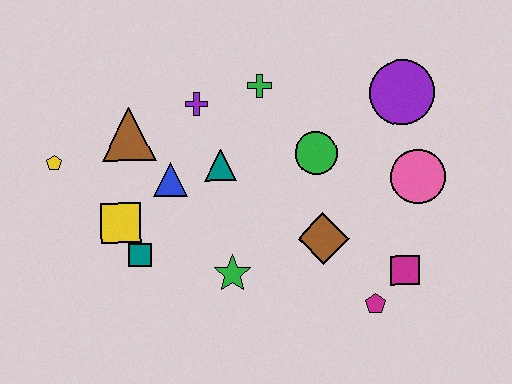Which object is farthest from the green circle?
The yellow pentagon is farthest from the green circle.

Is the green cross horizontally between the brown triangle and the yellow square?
No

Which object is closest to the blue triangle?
The teal triangle is closest to the blue triangle.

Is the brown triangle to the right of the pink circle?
No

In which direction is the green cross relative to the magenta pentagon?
The green cross is above the magenta pentagon.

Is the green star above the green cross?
No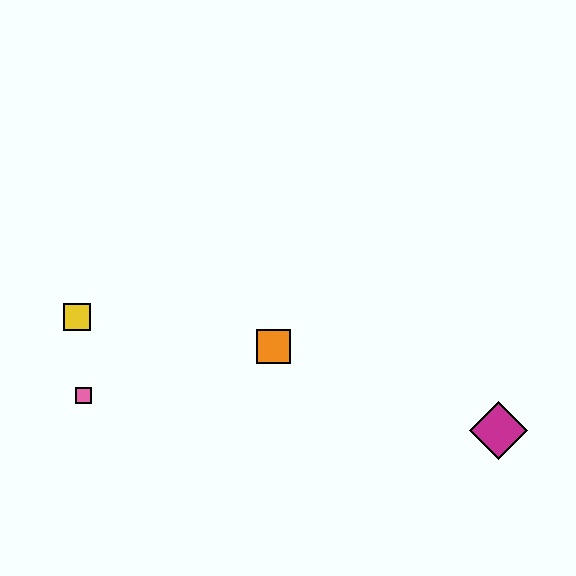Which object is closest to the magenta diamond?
The orange square is closest to the magenta diamond.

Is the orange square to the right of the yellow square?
Yes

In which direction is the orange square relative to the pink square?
The orange square is to the right of the pink square.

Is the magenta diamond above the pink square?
No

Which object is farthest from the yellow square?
The magenta diamond is farthest from the yellow square.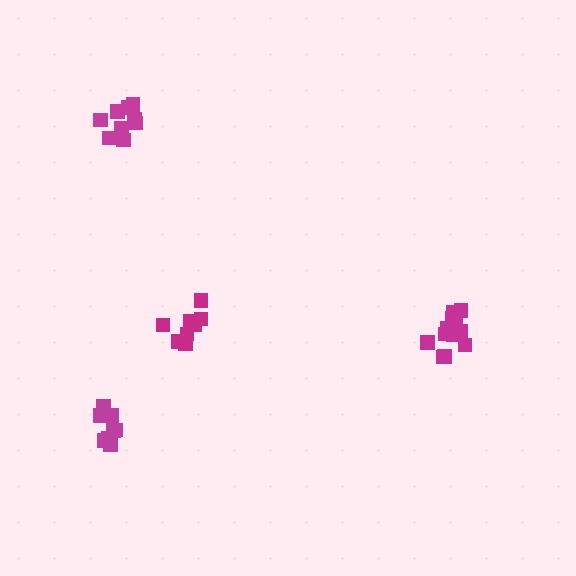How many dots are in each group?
Group 1: 12 dots, Group 2: 9 dots, Group 3: 8 dots, Group 4: 9 dots (38 total).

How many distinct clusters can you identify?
There are 4 distinct clusters.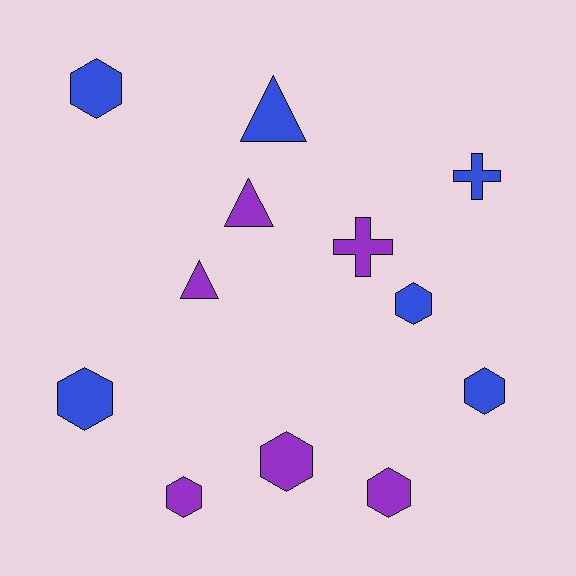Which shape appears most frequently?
Hexagon, with 7 objects.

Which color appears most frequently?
Blue, with 6 objects.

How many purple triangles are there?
There are 2 purple triangles.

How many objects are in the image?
There are 12 objects.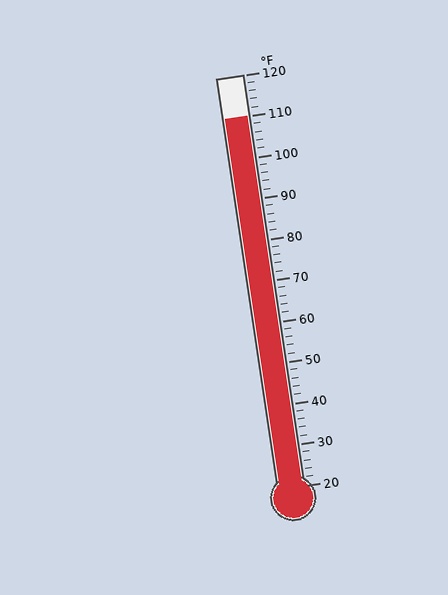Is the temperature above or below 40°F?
The temperature is above 40°F.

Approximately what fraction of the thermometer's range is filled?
The thermometer is filled to approximately 90% of its range.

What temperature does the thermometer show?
The thermometer shows approximately 110°F.